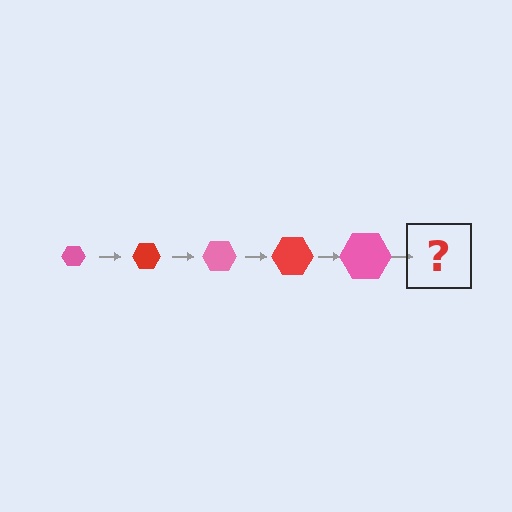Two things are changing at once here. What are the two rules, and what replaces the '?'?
The two rules are that the hexagon grows larger each step and the color cycles through pink and red. The '?' should be a red hexagon, larger than the previous one.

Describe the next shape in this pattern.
It should be a red hexagon, larger than the previous one.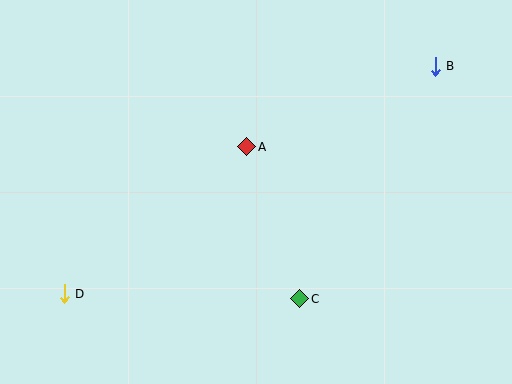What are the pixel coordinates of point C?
Point C is at (300, 299).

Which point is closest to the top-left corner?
Point A is closest to the top-left corner.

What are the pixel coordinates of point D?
Point D is at (64, 294).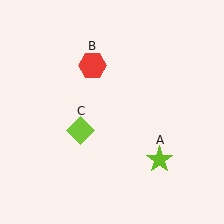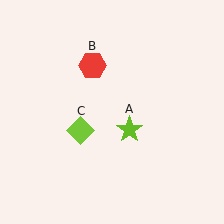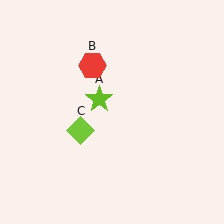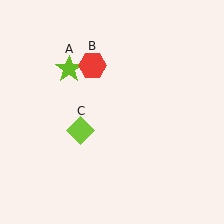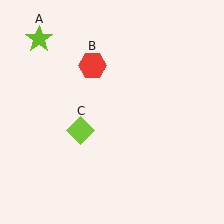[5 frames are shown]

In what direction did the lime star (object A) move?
The lime star (object A) moved up and to the left.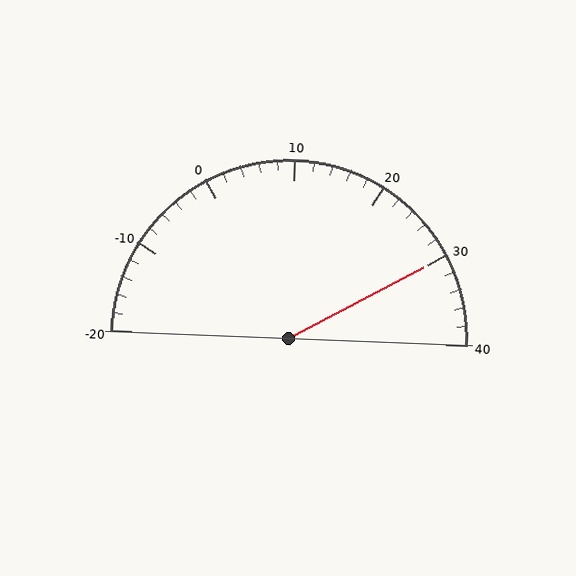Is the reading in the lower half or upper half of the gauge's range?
The reading is in the upper half of the range (-20 to 40).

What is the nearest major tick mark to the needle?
The nearest major tick mark is 30.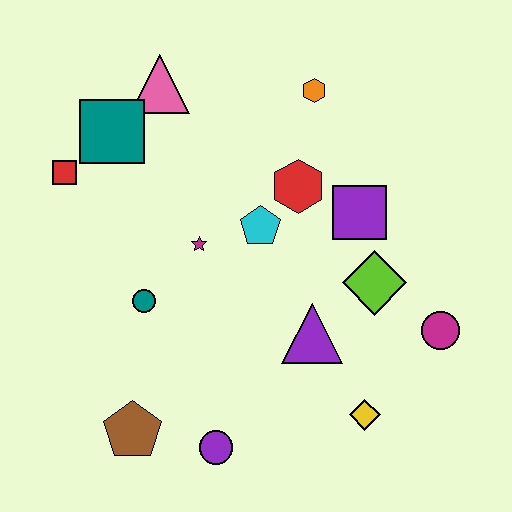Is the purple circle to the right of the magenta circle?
No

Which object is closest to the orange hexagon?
The red hexagon is closest to the orange hexagon.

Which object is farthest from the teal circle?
The magenta circle is farthest from the teal circle.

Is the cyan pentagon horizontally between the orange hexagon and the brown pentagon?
Yes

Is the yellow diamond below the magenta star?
Yes